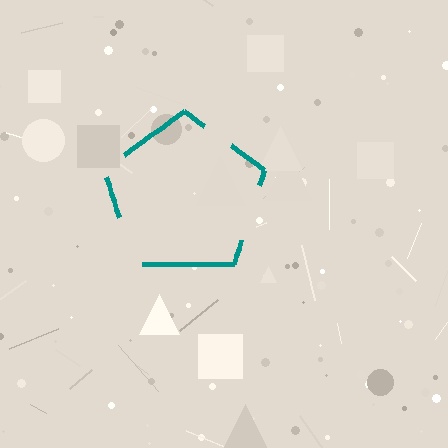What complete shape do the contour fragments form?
The contour fragments form a pentagon.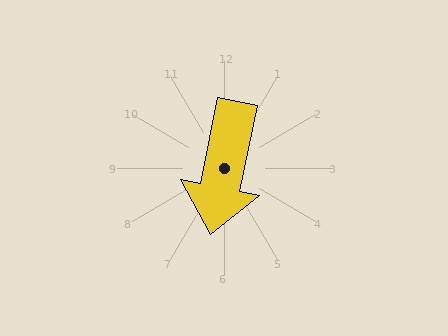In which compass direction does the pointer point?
South.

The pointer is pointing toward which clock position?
Roughly 6 o'clock.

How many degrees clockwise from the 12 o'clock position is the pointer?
Approximately 192 degrees.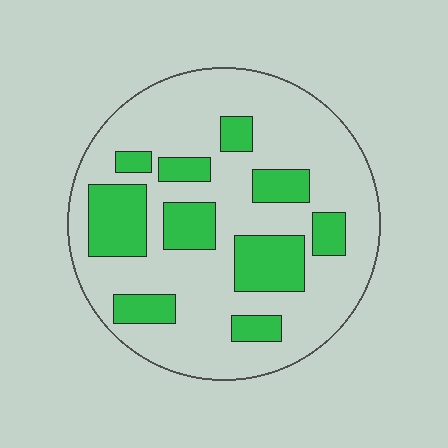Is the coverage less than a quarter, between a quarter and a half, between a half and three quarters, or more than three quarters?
Between a quarter and a half.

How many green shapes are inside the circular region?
10.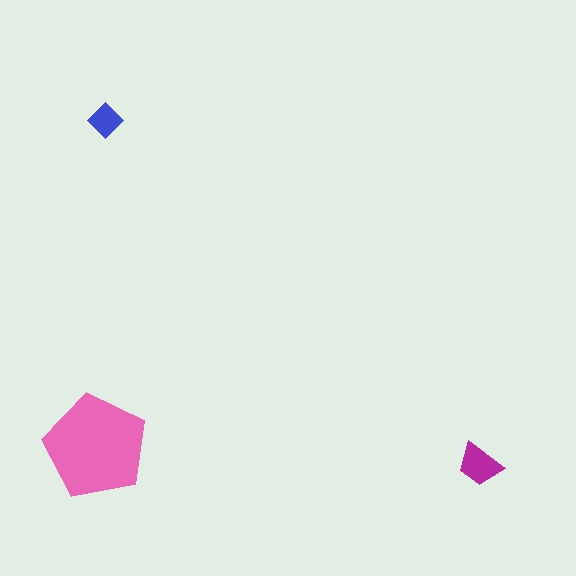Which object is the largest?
The pink pentagon.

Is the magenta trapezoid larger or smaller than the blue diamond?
Larger.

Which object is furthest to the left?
The pink pentagon is leftmost.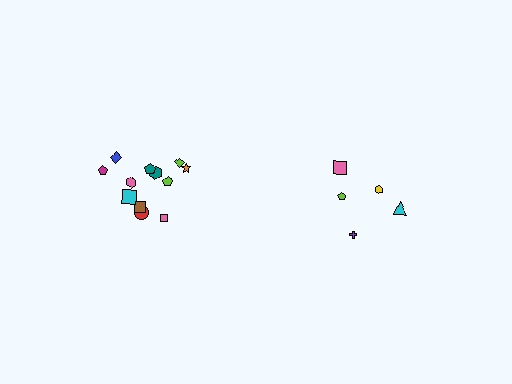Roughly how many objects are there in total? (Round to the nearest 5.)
Roughly 15 objects in total.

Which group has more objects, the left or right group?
The left group.